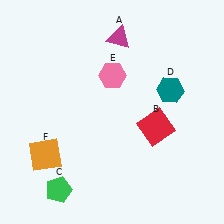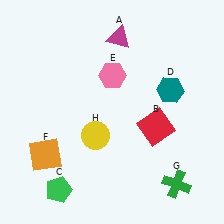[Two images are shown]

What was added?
A green cross (G), a yellow circle (H) were added in Image 2.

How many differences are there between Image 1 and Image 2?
There are 2 differences between the two images.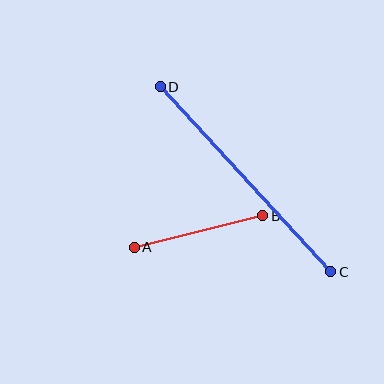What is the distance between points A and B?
The distance is approximately 133 pixels.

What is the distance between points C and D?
The distance is approximately 252 pixels.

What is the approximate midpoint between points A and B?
The midpoint is at approximately (198, 231) pixels.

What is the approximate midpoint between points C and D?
The midpoint is at approximately (245, 179) pixels.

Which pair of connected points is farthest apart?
Points C and D are farthest apart.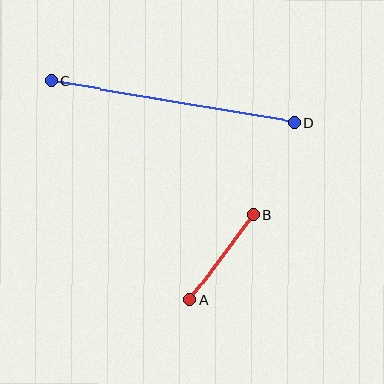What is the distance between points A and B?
The distance is approximately 106 pixels.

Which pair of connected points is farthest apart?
Points C and D are farthest apart.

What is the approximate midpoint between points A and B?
The midpoint is at approximately (222, 257) pixels.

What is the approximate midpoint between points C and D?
The midpoint is at approximately (173, 102) pixels.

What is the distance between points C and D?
The distance is approximately 247 pixels.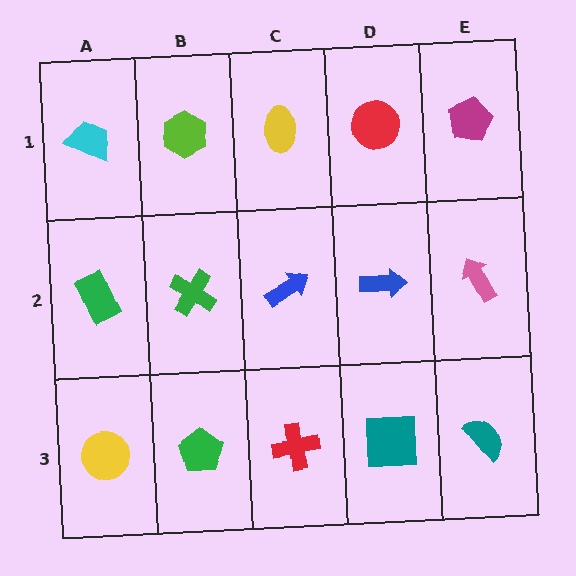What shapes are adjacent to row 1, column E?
A pink arrow (row 2, column E), a red circle (row 1, column D).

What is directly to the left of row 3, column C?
A green pentagon.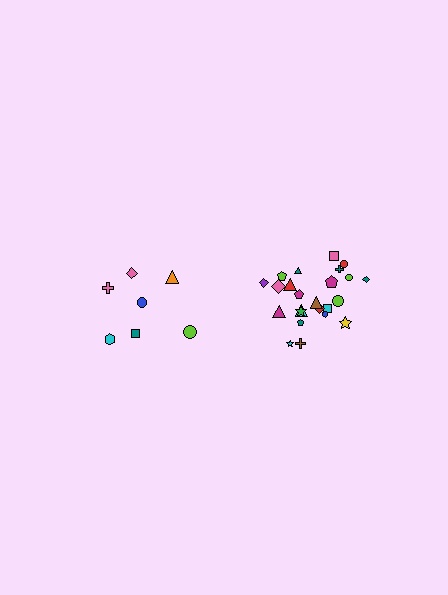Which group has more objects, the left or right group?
The right group.